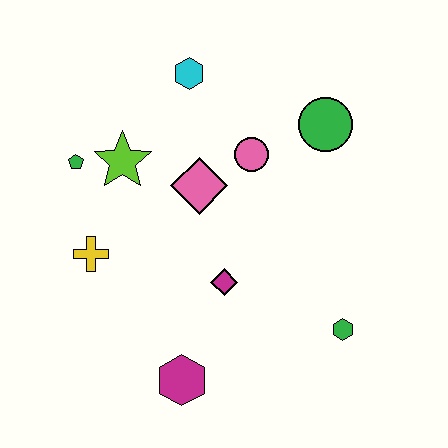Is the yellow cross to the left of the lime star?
Yes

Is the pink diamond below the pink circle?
Yes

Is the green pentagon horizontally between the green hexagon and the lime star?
No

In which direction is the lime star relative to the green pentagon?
The lime star is to the right of the green pentagon.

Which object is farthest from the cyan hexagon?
The magenta hexagon is farthest from the cyan hexagon.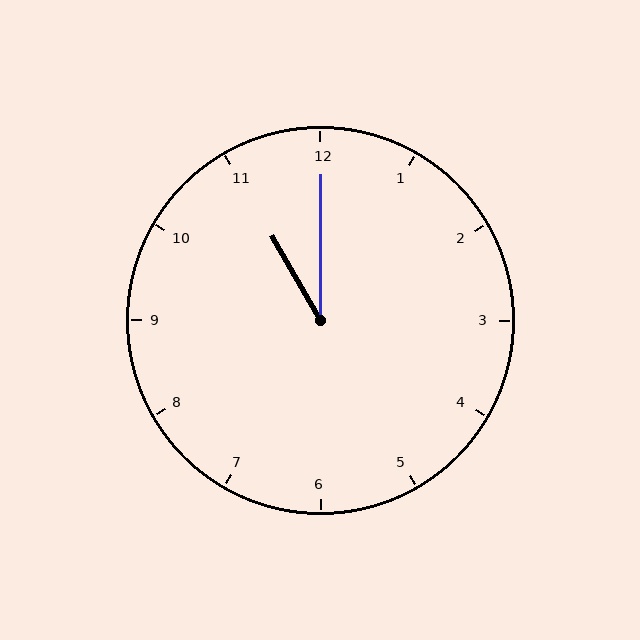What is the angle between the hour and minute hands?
Approximately 30 degrees.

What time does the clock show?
11:00.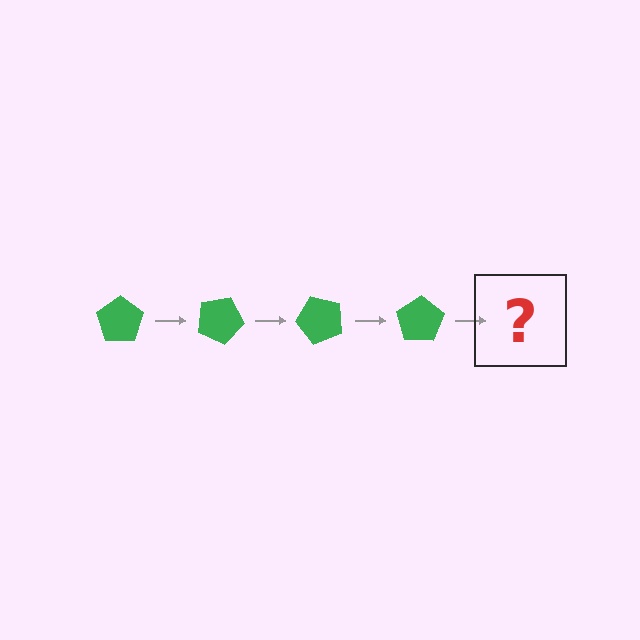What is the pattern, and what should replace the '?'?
The pattern is that the pentagon rotates 25 degrees each step. The '?' should be a green pentagon rotated 100 degrees.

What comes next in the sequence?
The next element should be a green pentagon rotated 100 degrees.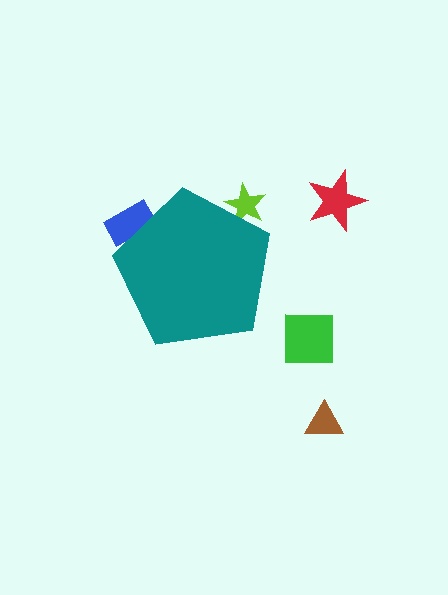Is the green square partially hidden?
No, the green square is fully visible.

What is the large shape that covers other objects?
A teal pentagon.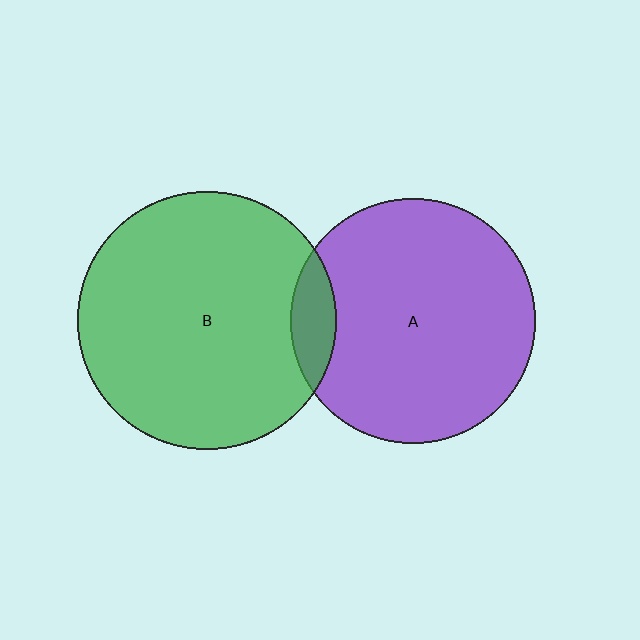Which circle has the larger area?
Circle B (green).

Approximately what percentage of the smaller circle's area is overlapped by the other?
Approximately 10%.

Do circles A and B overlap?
Yes.